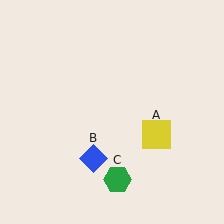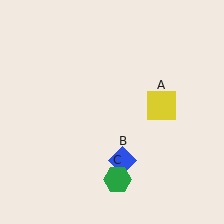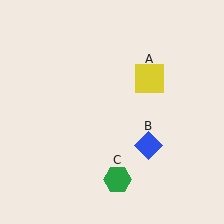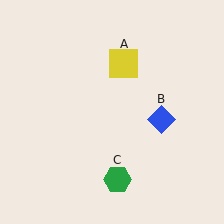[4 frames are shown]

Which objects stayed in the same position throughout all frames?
Green hexagon (object C) remained stationary.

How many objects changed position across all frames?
2 objects changed position: yellow square (object A), blue diamond (object B).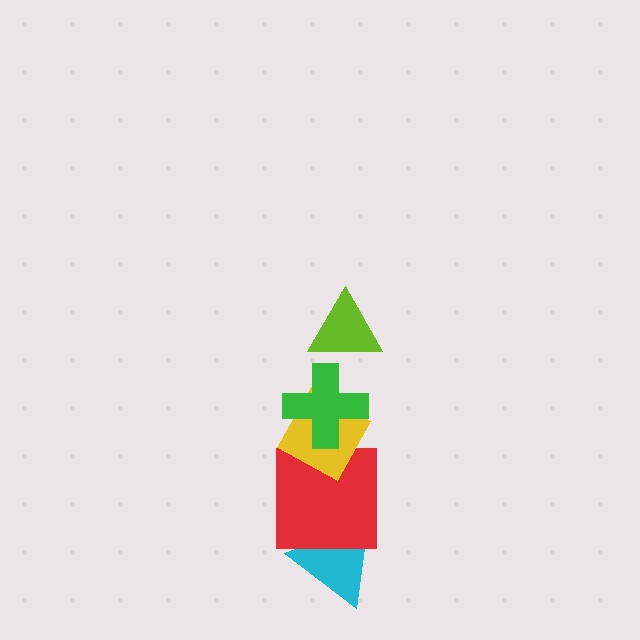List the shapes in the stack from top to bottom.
From top to bottom: the lime triangle, the green cross, the yellow diamond, the red square, the cyan triangle.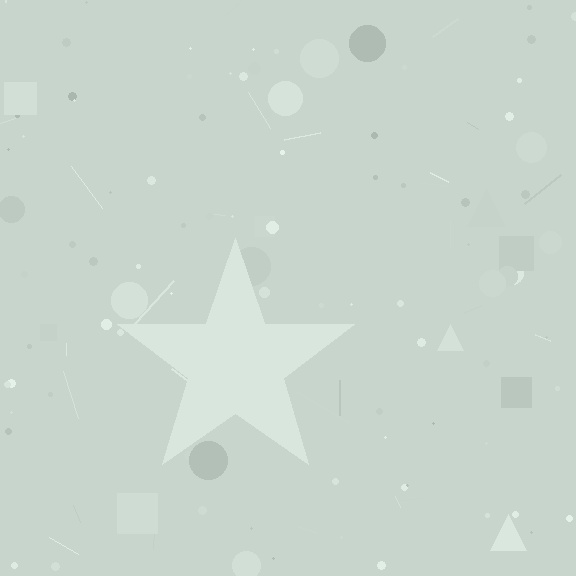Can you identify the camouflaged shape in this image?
The camouflaged shape is a star.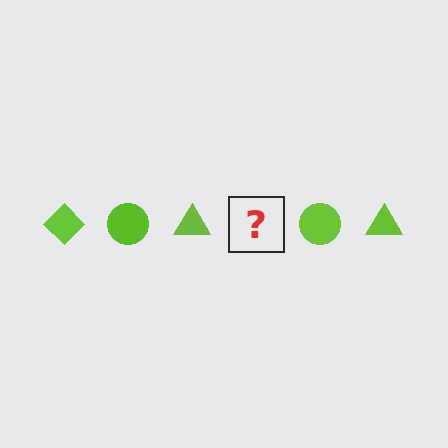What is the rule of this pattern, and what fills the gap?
The rule is that the pattern cycles through diamond, circle, triangle shapes in lime. The gap should be filled with a lime diamond.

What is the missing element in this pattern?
The missing element is a lime diamond.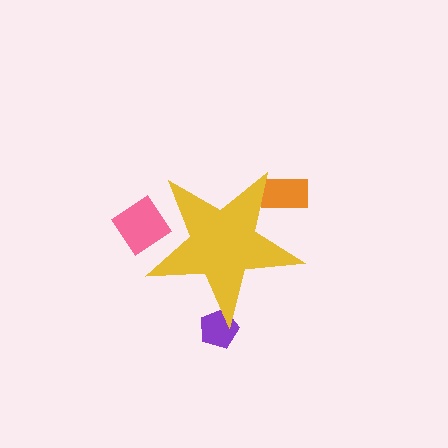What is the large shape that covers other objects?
A yellow star.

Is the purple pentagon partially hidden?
Yes, the purple pentagon is partially hidden behind the yellow star.